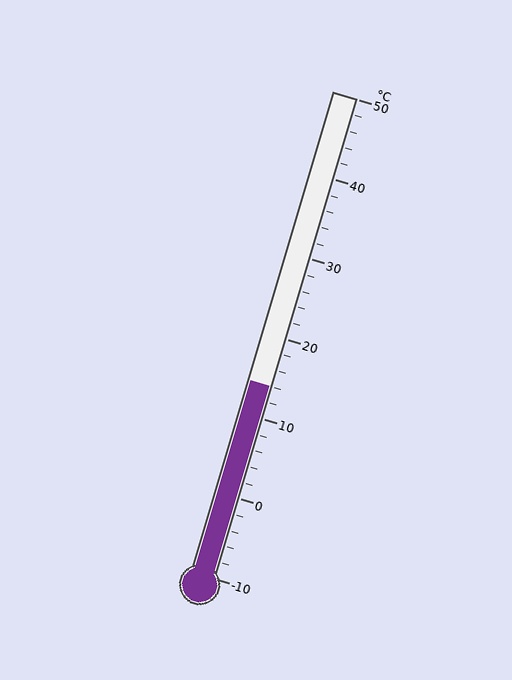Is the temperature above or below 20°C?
The temperature is below 20°C.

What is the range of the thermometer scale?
The thermometer scale ranges from -10°C to 50°C.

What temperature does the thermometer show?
The thermometer shows approximately 14°C.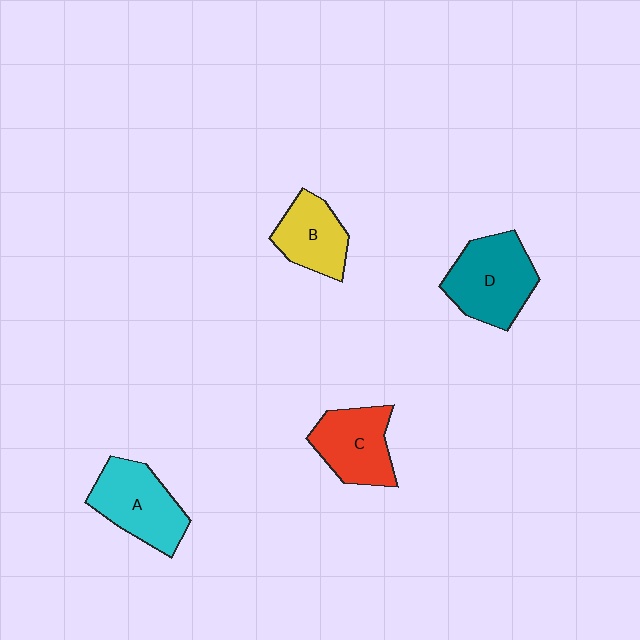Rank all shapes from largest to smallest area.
From largest to smallest: D (teal), A (cyan), C (red), B (yellow).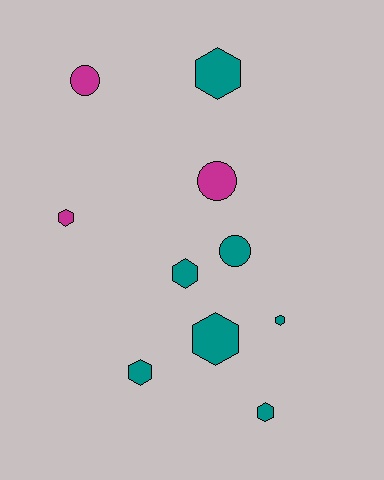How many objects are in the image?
There are 10 objects.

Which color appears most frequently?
Teal, with 7 objects.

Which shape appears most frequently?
Hexagon, with 7 objects.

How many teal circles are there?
There is 1 teal circle.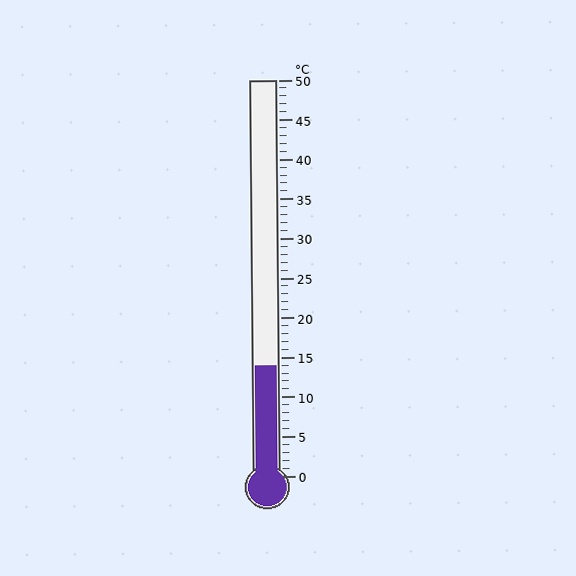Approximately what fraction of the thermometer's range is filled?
The thermometer is filled to approximately 30% of its range.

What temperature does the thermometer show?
The thermometer shows approximately 14°C.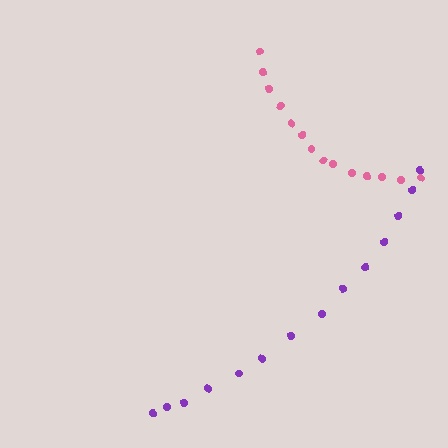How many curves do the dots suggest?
There are 2 distinct paths.